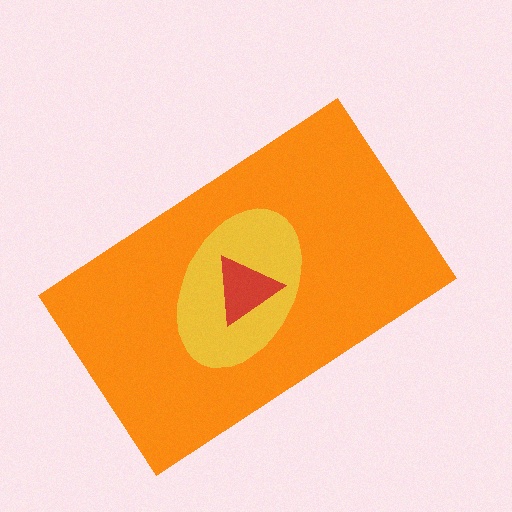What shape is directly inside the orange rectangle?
The yellow ellipse.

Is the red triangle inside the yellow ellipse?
Yes.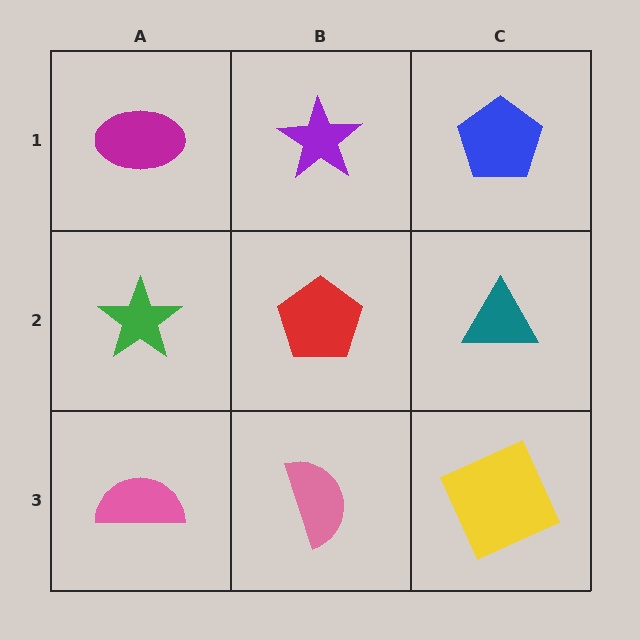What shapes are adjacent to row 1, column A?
A green star (row 2, column A), a purple star (row 1, column B).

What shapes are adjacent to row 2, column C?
A blue pentagon (row 1, column C), a yellow square (row 3, column C), a red pentagon (row 2, column B).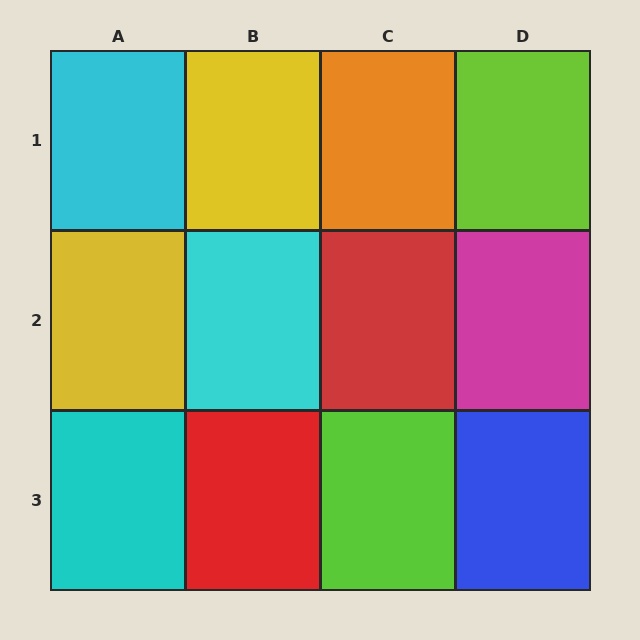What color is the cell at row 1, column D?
Lime.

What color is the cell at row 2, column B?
Cyan.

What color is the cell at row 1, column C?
Orange.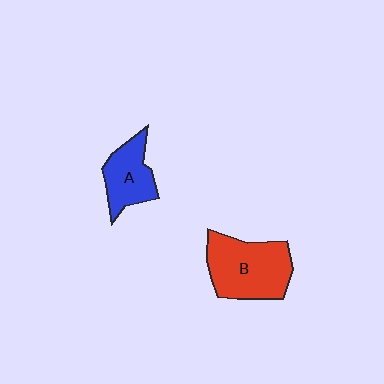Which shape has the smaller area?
Shape A (blue).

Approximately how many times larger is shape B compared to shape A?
Approximately 1.6 times.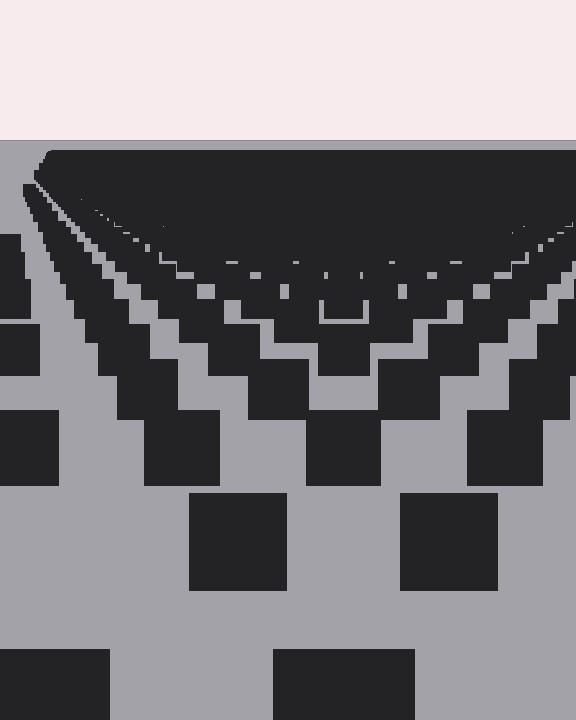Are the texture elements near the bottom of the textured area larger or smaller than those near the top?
Larger. Near the bottom, elements are closer to the viewer and appear at a bigger on-screen size.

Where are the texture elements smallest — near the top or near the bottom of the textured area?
Near the top.